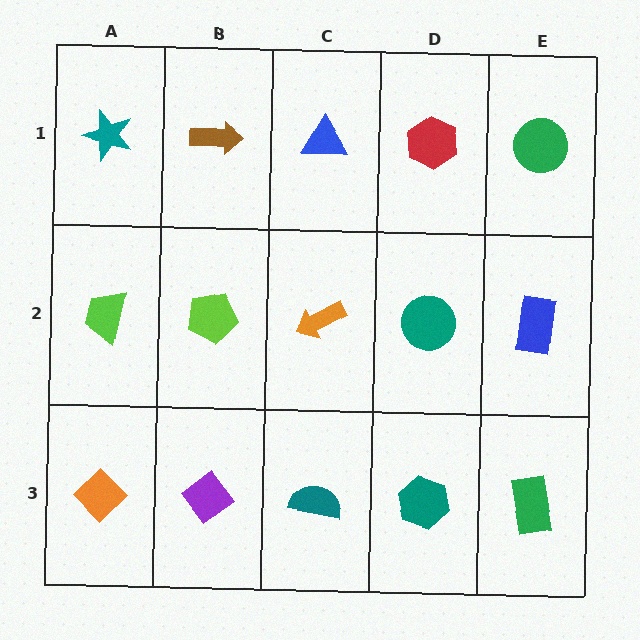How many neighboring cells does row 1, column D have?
3.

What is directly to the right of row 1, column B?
A blue triangle.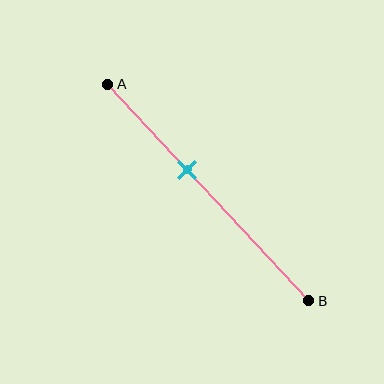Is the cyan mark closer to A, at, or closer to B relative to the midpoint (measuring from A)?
The cyan mark is closer to point A than the midpoint of segment AB.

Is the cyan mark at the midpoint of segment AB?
No, the mark is at about 40% from A, not at the 50% midpoint.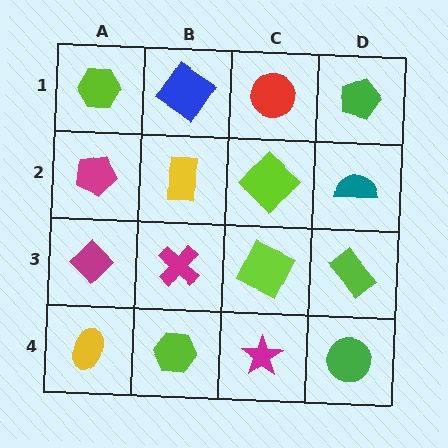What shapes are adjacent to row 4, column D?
A lime rectangle (row 3, column D), a magenta star (row 4, column C).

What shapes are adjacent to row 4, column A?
A magenta diamond (row 3, column A), a lime hexagon (row 4, column B).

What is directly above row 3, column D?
A teal semicircle.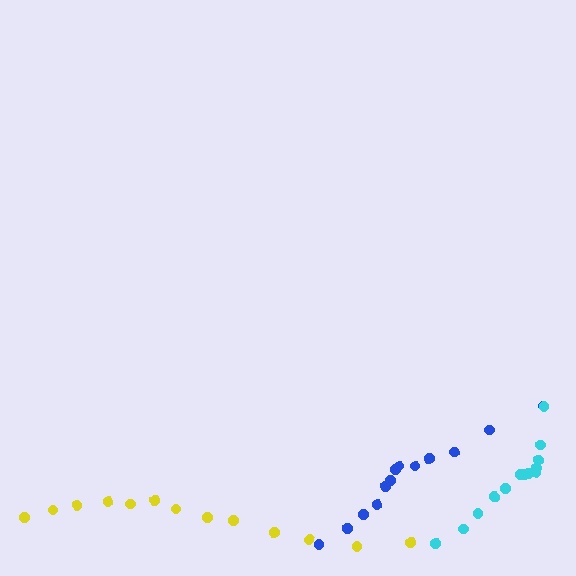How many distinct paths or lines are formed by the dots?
There are 3 distinct paths.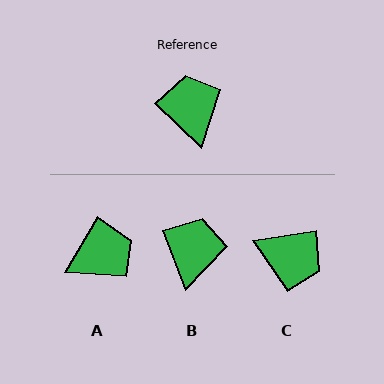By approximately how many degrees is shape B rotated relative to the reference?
Approximately 26 degrees clockwise.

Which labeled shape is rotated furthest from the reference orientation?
C, about 127 degrees away.